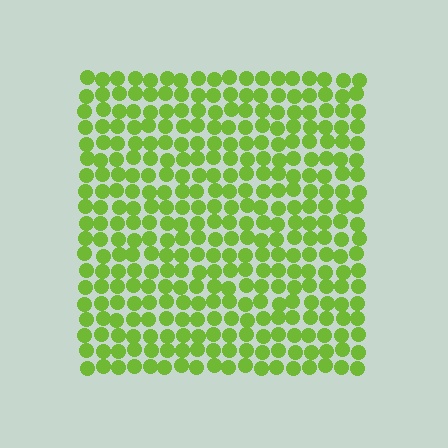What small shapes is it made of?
It is made of small circles.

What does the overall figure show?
The overall figure shows a square.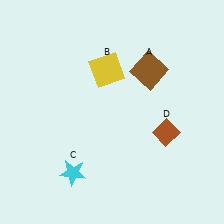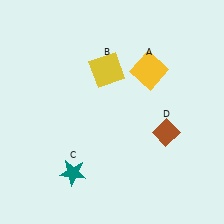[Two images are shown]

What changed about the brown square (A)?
In Image 1, A is brown. In Image 2, it changed to yellow.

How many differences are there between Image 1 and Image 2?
There are 2 differences between the two images.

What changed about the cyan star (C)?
In Image 1, C is cyan. In Image 2, it changed to teal.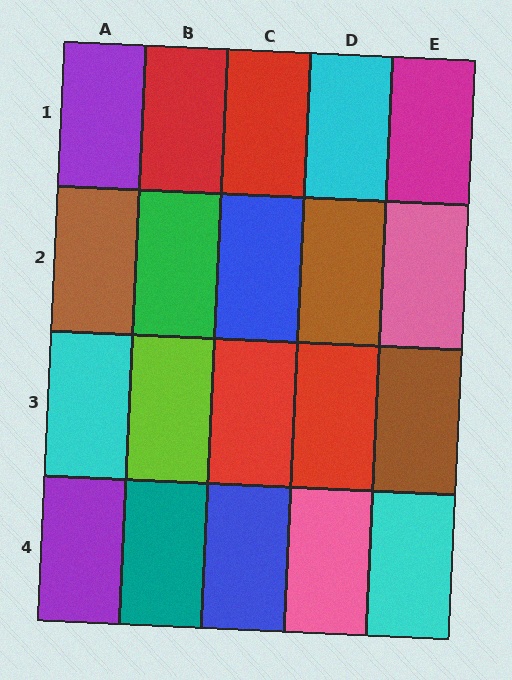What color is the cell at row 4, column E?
Cyan.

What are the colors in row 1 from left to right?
Purple, red, red, cyan, magenta.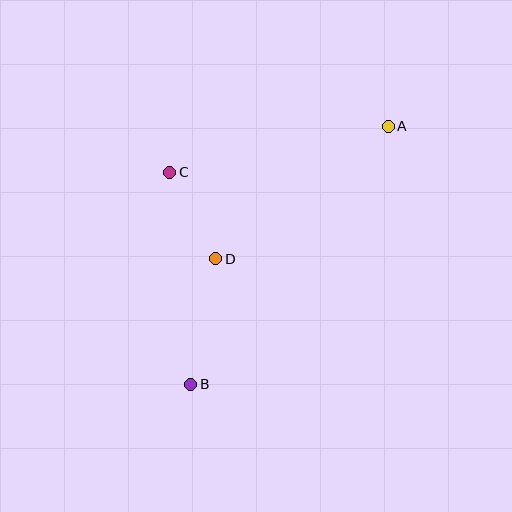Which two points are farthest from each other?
Points A and B are farthest from each other.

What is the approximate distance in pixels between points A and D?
The distance between A and D is approximately 217 pixels.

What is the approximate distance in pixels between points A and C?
The distance between A and C is approximately 223 pixels.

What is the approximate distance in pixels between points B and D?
The distance between B and D is approximately 128 pixels.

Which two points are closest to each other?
Points C and D are closest to each other.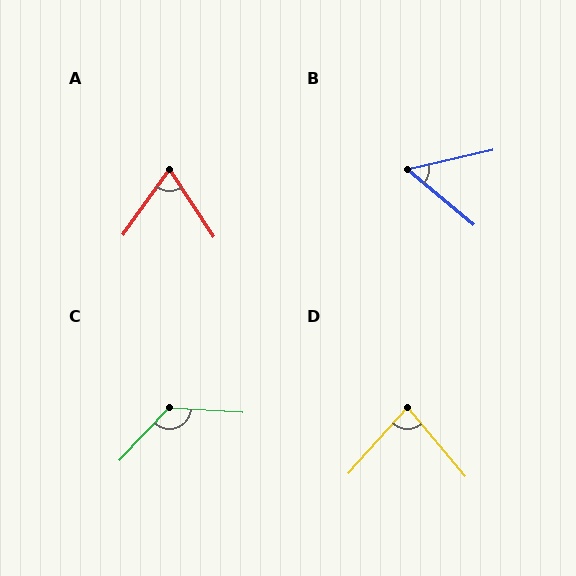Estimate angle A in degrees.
Approximately 69 degrees.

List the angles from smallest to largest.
B (53°), A (69°), D (82°), C (130°).